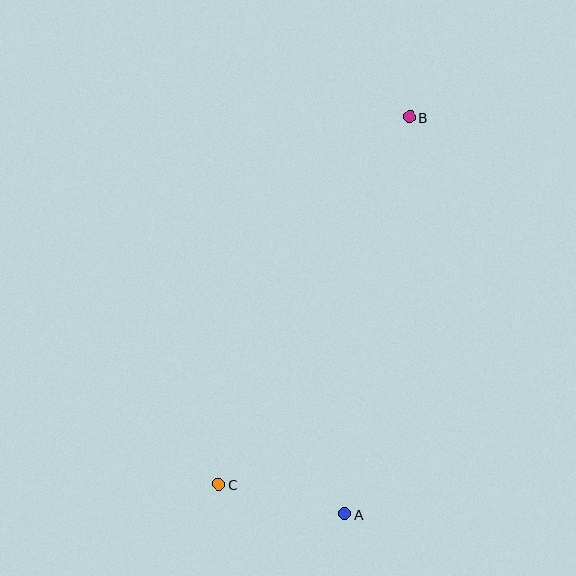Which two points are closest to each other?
Points A and C are closest to each other.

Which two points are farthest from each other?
Points B and C are farthest from each other.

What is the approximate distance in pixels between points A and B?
The distance between A and B is approximately 402 pixels.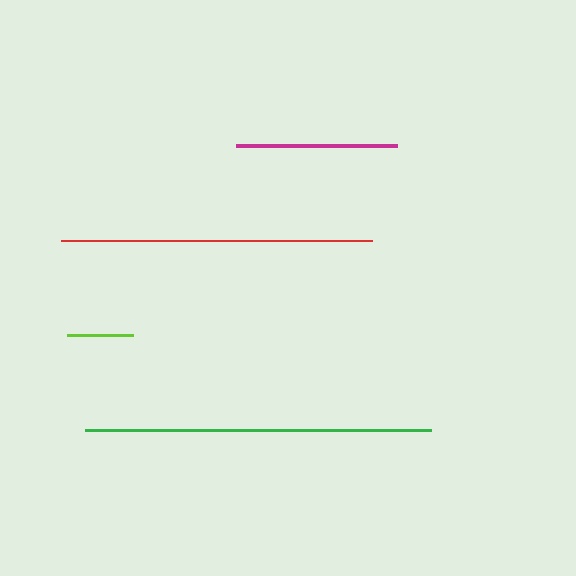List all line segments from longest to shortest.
From longest to shortest: green, red, magenta, lime.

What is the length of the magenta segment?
The magenta segment is approximately 161 pixels long.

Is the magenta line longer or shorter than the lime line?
The magenta line is longer than the lime line.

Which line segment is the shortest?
The lime line is the shortest at approximately 66 pixels.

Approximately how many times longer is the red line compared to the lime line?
The red line is approximately 4.7 times the length of the lime line.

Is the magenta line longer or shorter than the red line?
The red line is longer than the magenta line.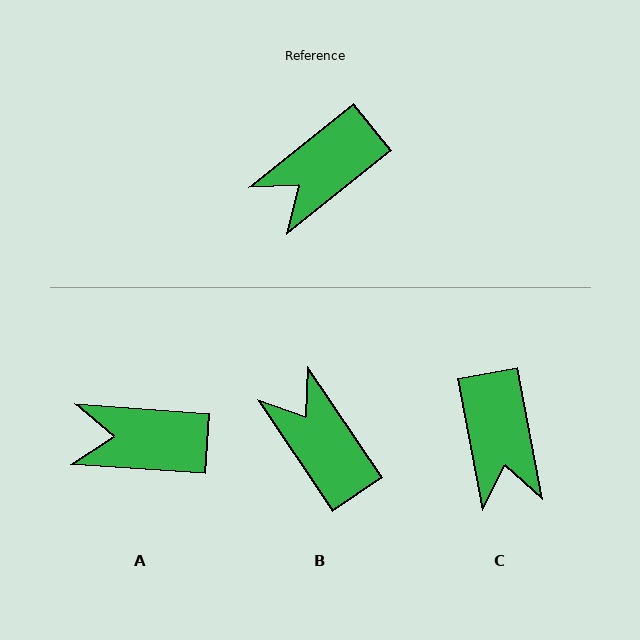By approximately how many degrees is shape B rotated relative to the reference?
Approximately 95 degrees clockwise.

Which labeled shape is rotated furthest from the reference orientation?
B, about 95 degrees away.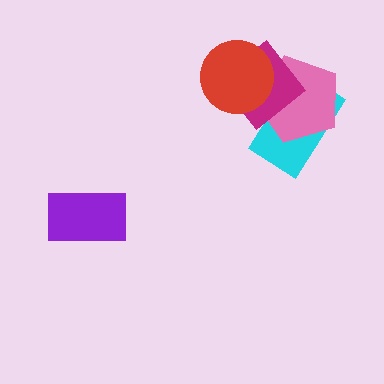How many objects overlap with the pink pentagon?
3 objects overlap with the pink pentagon.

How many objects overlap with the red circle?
2 objects overlap with the red circle.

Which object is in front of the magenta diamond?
The red circle is in front of the magenta diamond.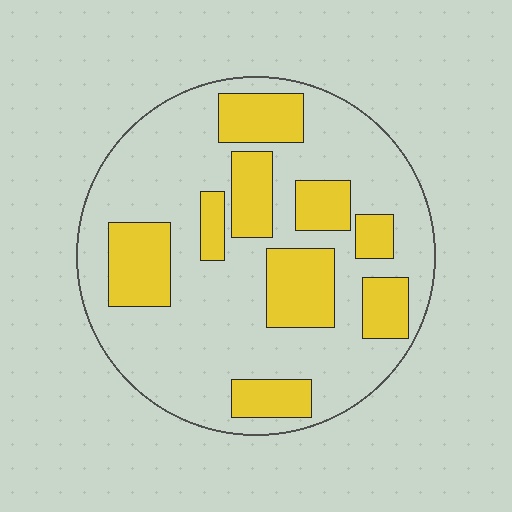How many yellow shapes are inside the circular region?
9.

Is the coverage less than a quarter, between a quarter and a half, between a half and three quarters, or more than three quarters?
Between a quarter and a half.